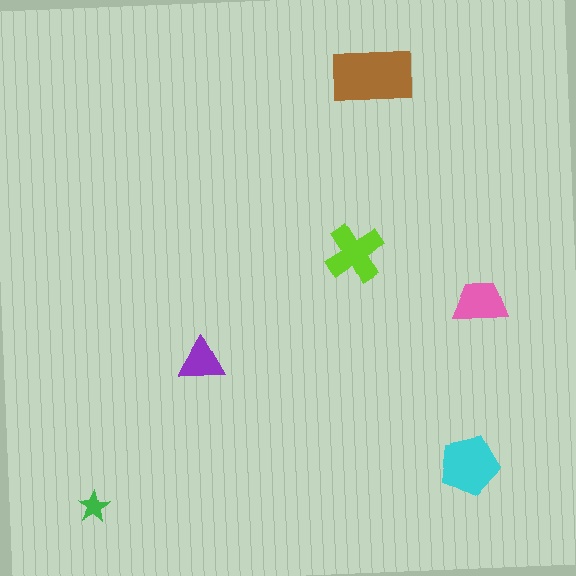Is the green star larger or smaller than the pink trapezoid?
Smaller.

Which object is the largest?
The brown rectangle.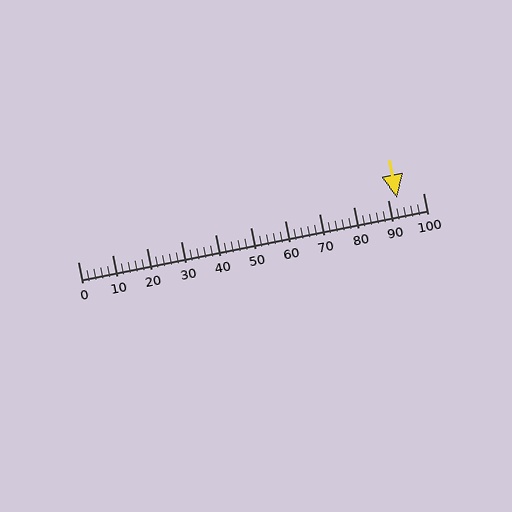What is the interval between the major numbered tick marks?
The major tick marks are spaced 10 units apart.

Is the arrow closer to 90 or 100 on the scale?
The arrow is closer to 90.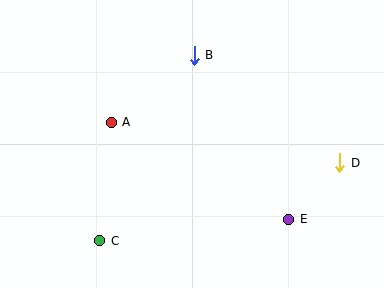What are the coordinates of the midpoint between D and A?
The midpoint between D and A is at (226, 143).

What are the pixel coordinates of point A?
Point A is at (111, 122).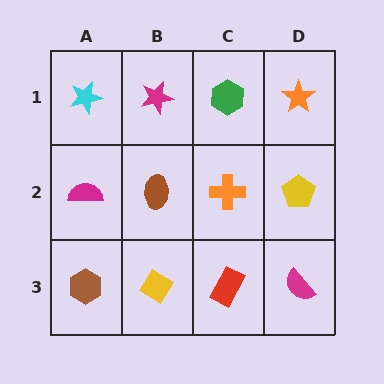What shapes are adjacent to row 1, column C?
An orange cross (row 2, column C), a magenta star (row 1, column B), an orange star (row 1, column D).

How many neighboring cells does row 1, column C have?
3.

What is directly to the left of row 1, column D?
A green hexagon.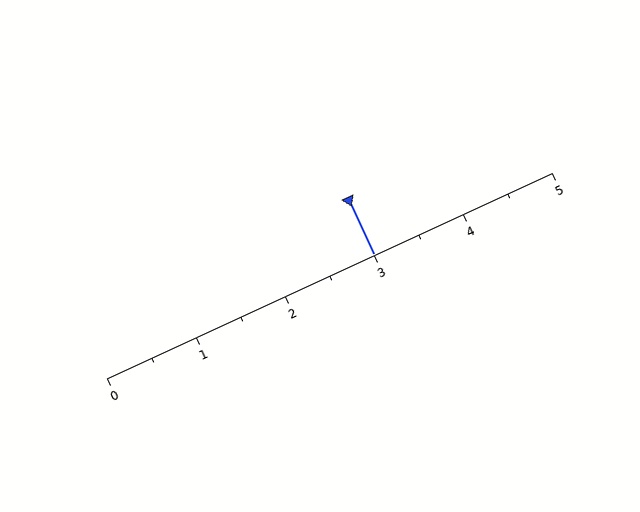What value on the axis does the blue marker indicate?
The marker indicates approximately 3.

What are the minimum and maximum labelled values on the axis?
The axis runs from 0 to 5.